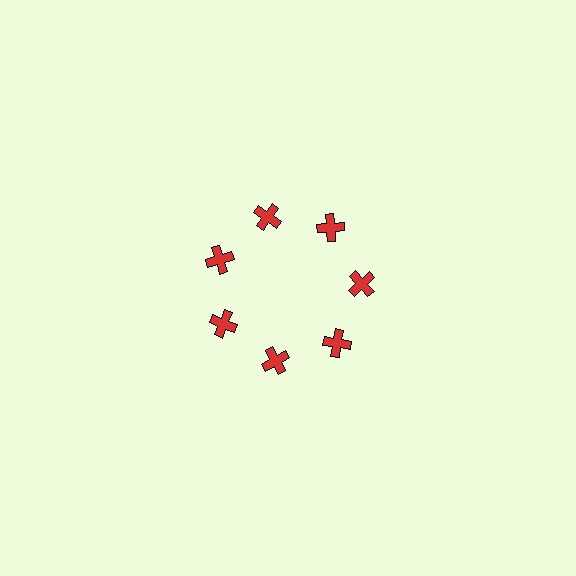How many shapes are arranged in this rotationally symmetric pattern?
There are 7 shapes, arranged in 7 groups of 1.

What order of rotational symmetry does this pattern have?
This pattern has 7-fold rotational symmetry.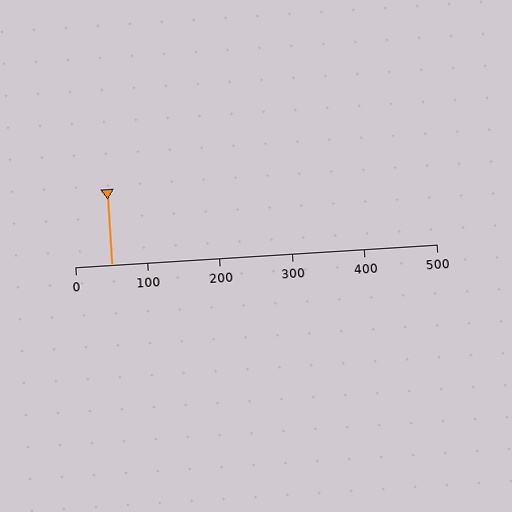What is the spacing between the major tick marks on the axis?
The major ticks are spaced 100 apart.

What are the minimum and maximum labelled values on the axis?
The axis runs from 0 to 500.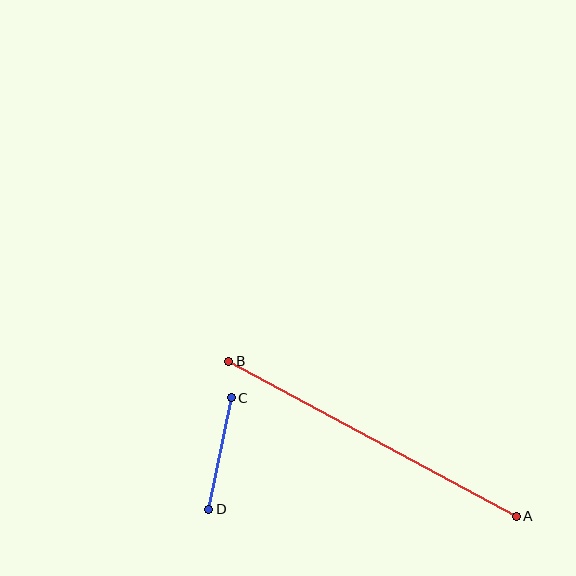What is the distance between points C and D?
The distance is approximately 114 pixels.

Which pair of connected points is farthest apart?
Points A and B are farthest apart.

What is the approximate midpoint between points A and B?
The midpoint is at approximately (372, 439) pixels.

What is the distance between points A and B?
The distance is approximately 327 pixels.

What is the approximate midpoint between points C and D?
The midpoint is at approximately (220, 453) pixels.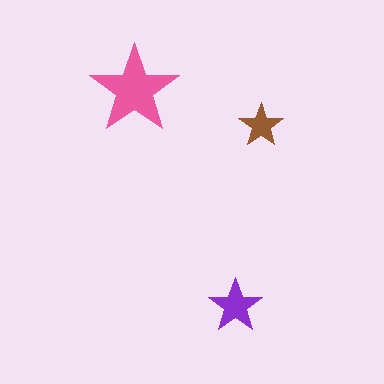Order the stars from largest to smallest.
the pink one, the purple one, the brown one.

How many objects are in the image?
There are 3 objects in the image.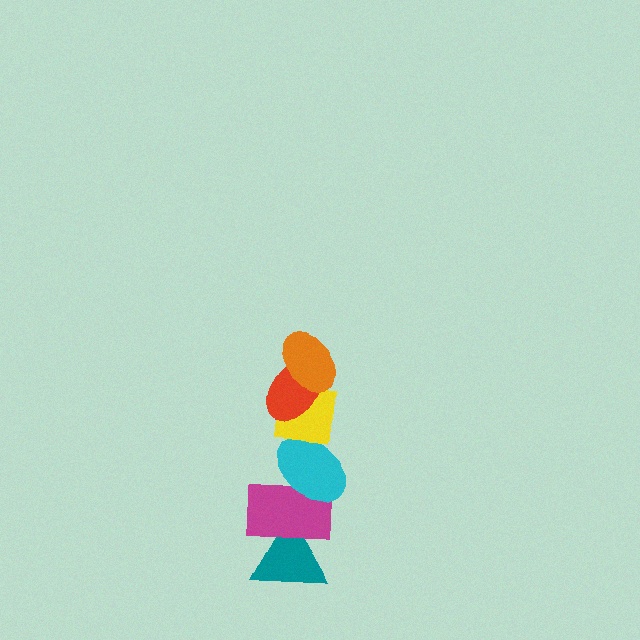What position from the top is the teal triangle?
The teal triangle is 6th from the top.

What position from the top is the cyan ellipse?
The cyan ellipse is 4th from the top.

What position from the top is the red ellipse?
The red ellipse is 2nd from the top.